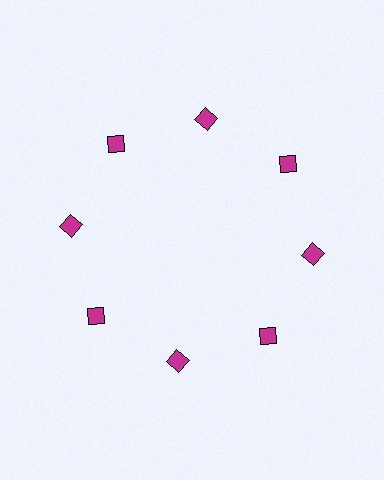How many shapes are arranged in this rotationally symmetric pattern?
There are 8 shapes, arranged in 8 groups of 1.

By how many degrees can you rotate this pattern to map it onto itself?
The pattern maps onto itself every 45 degrees of rotation.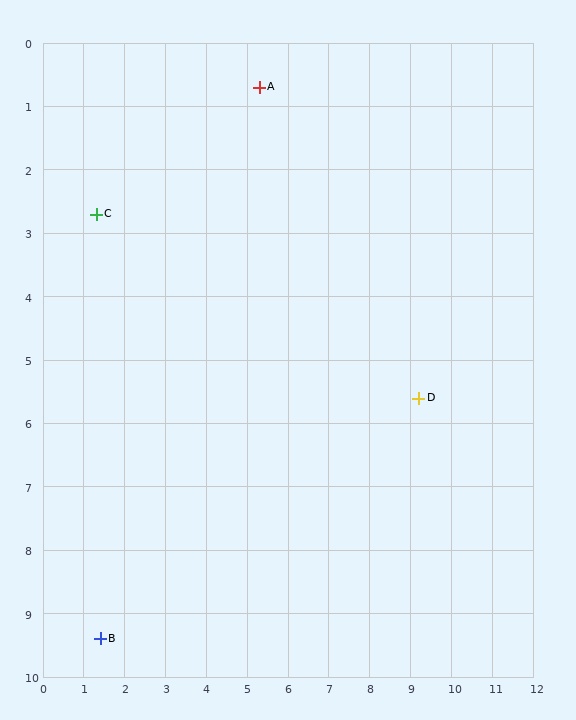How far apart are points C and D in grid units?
Points C and D are about 8.4 grid units apart.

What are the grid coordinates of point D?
Point D is at approximately (9.2, 5.6).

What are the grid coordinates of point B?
Point B is at approximately (1.4, 9.4).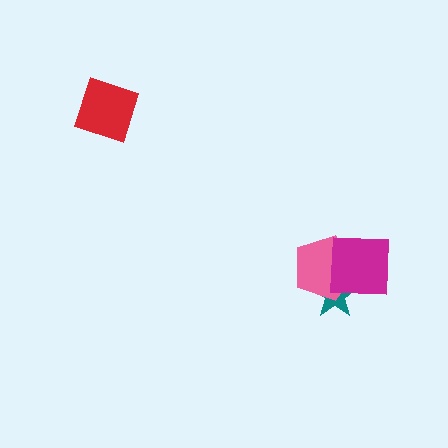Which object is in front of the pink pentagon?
The magenta square is in front of the pink pentagon.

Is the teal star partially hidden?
Yes, it is partially covered by another shape.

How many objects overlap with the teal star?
2 objects overlap with the teal star.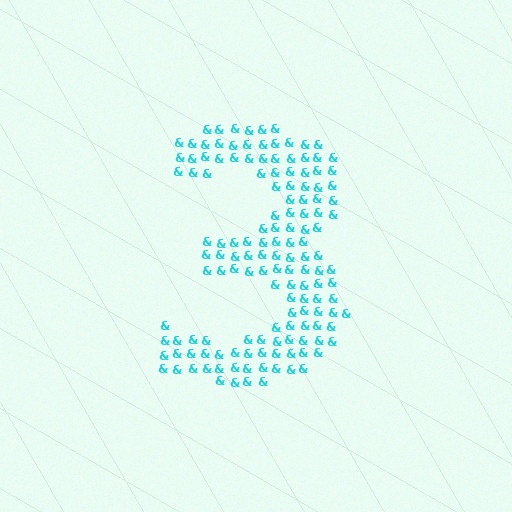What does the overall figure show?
The overall figure shows the digit 3.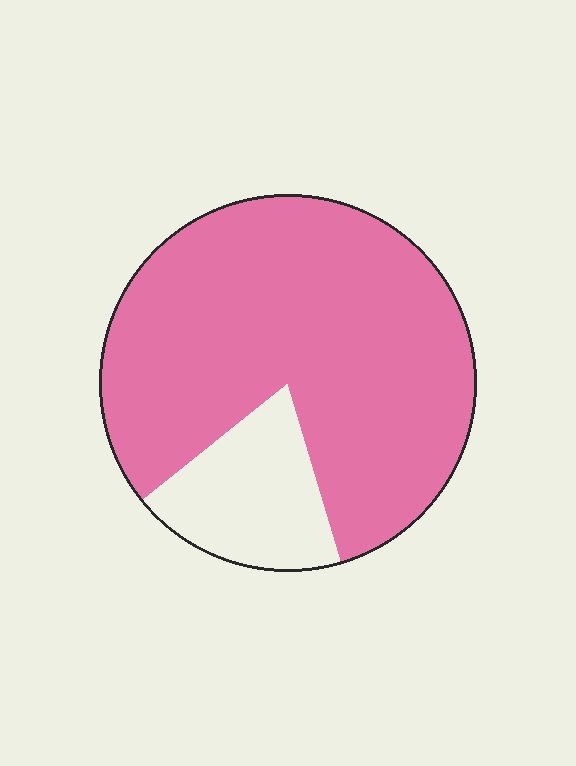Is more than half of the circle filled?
Yes.